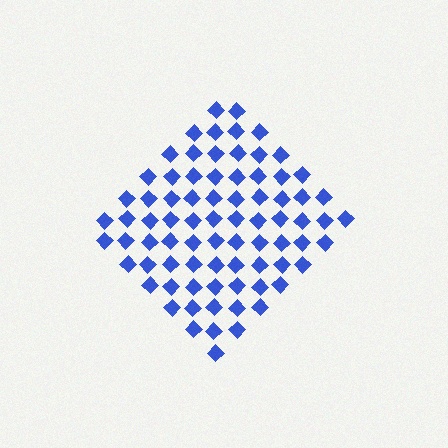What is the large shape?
The large shape is a diamond.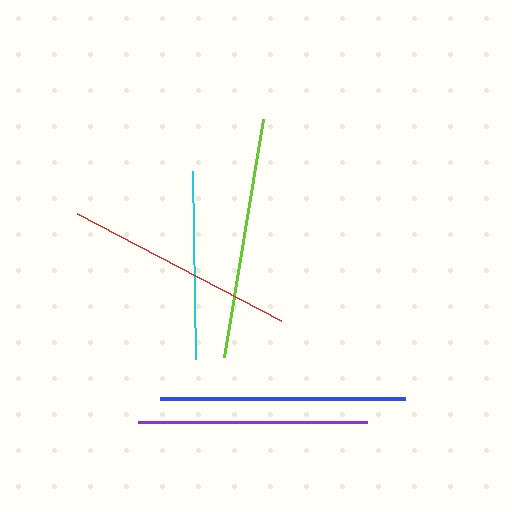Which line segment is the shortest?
The cyan line is the shortest at approximately 188 pixels.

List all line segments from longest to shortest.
From longest to shortest: blue, lime, red, purple, cyan.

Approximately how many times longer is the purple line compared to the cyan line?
The purple line is approximately 1.2 times the length of the cyan line.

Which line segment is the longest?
The blue line is the longest at approximately 246 pixels.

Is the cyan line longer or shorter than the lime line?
The lime line is longer than the cyan line.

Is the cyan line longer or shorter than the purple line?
The purple line is longer than the cyan line.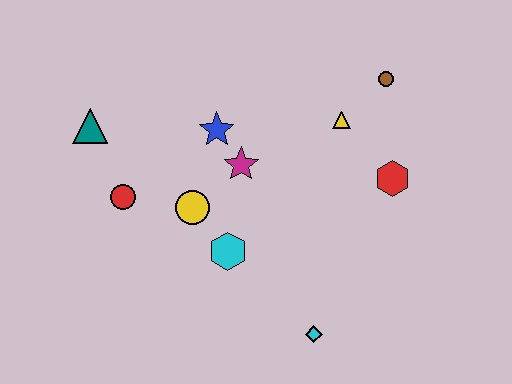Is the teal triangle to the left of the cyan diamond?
Yes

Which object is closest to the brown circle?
The yellow triangle is closest to the brown circle.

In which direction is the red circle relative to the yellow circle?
The red circle is to the left of the yellow circle.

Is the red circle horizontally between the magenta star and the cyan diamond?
No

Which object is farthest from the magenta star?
The cyan diamond is farthest from the magenta star.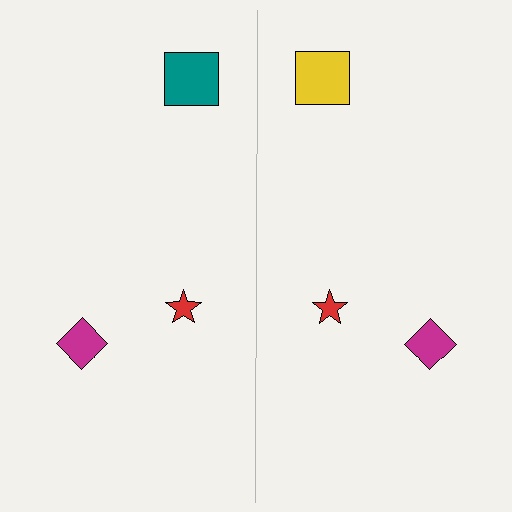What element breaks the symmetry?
The yellow square on the right side breaks the symmetry — its mirror counterpart is teal.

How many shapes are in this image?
There are 6 shapes in this image.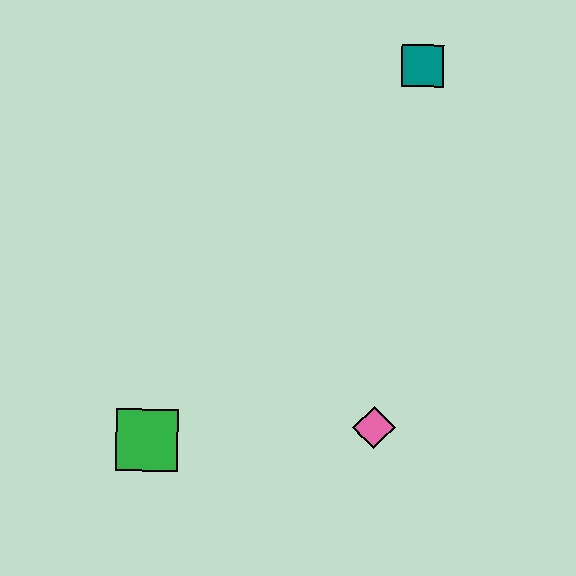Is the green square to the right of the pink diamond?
No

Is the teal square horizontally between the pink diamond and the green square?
No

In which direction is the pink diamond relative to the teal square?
The pink diamond is below the teal square.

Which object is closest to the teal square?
The pink diamond is closest to the teal square.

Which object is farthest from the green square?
The teal square is farthest from the green square.